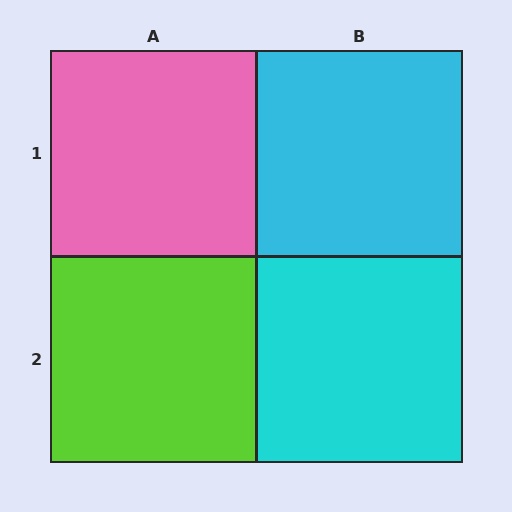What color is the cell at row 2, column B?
Cyan.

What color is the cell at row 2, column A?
Lime.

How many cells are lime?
1 cell is lime.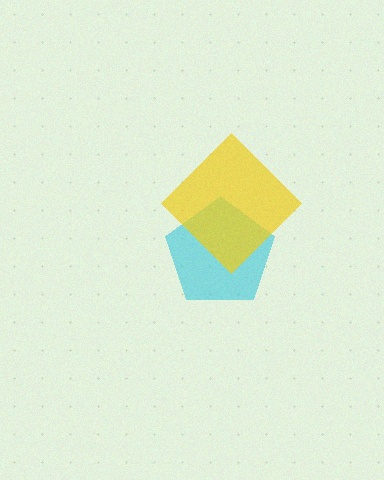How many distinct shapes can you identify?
There are 2 distinct shapes: a cyan pentagon, a yellow diamond.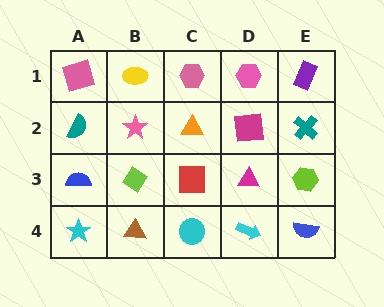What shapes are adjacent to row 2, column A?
A pink square (row 1, column A), a blue semicircle (row 3, column A), a pink star (row 2, column B).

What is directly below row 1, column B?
A pink star.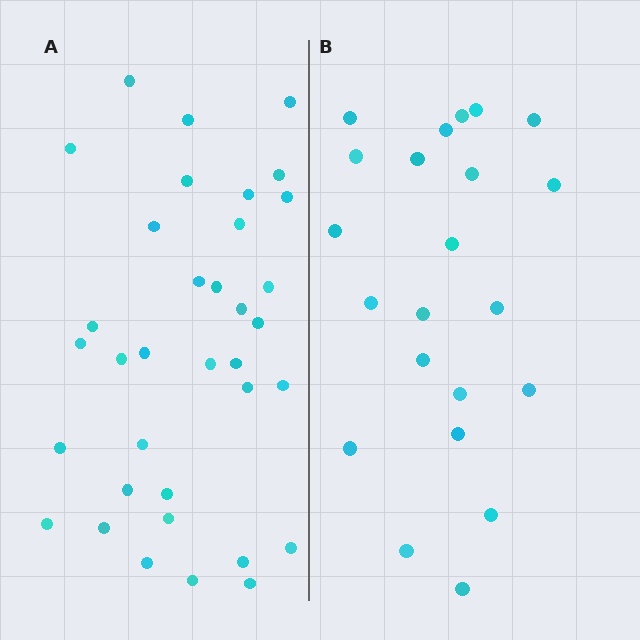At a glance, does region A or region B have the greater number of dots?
Region A (the left region) has more dots.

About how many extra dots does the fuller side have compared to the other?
Region A has approximately 15 more dots than region B.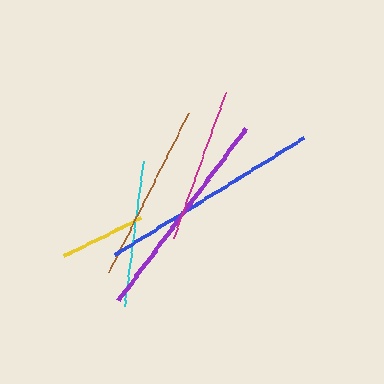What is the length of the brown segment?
The brown segment is approximately 178 pixels long.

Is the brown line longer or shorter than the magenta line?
The brown line is longer than the magenta line.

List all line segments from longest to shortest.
From longest to shortest: blue, purple, brown, magenta, cyan, yellow.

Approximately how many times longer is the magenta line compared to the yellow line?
The magenta line is approximately 1.8 times the length of the yellow line.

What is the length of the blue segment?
The blue segment is approximately 222 pixels long.